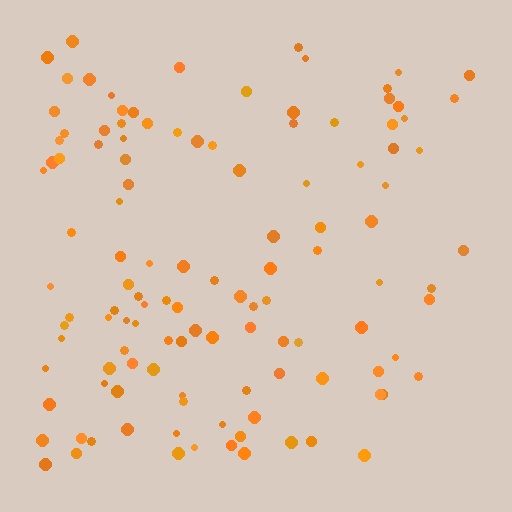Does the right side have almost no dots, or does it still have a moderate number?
Still a moderate number, just noticeably fewer than the left.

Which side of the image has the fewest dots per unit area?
The right.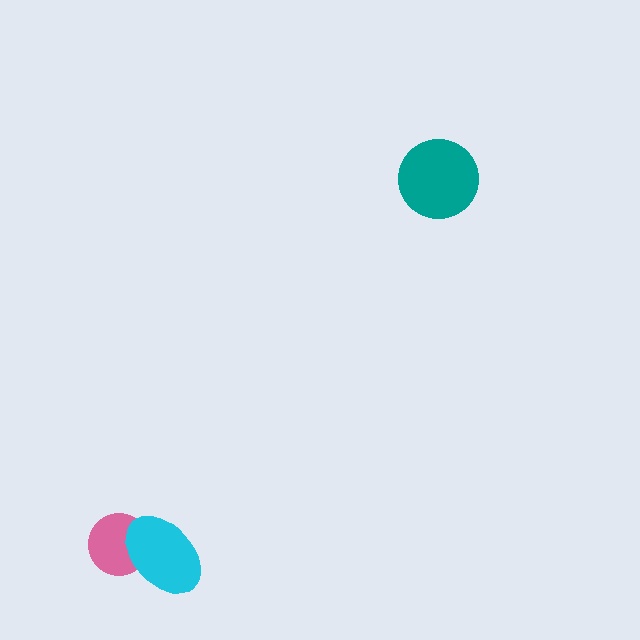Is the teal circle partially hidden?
No, no other shape covers it.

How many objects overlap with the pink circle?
1 object overlaps with the pink circle.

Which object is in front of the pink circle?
The cyan ellipse is in front of the pink circle.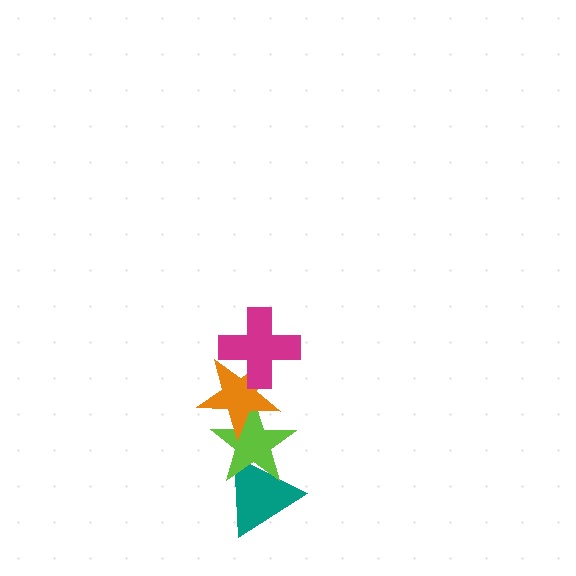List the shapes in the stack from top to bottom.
From top to bottom: the magenta cross, the orange star, the lime star, the teal triangle.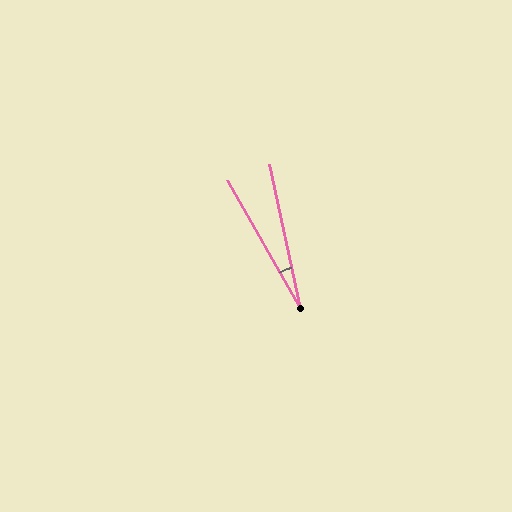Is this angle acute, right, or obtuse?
It is acute.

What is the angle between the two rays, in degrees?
Approximately 17 degrees.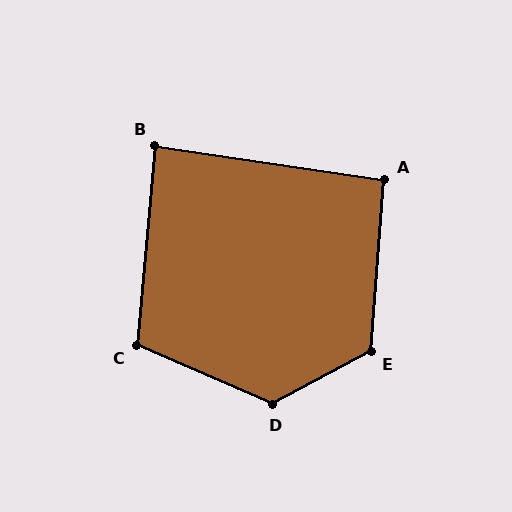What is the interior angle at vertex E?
Approximately 123 degrees (obtuse).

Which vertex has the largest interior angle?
D, at approximately 128 degrees.